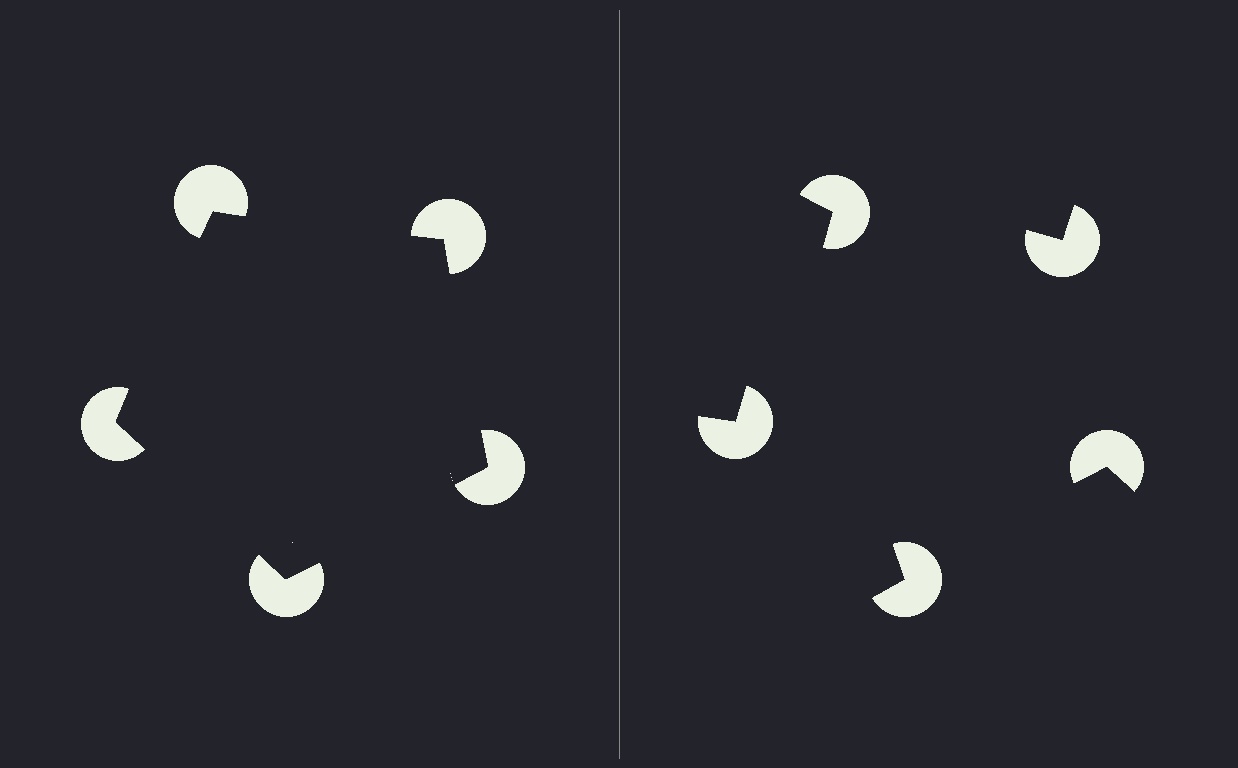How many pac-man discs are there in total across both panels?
10 — 5 on each side.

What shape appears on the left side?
An illusory pentagon.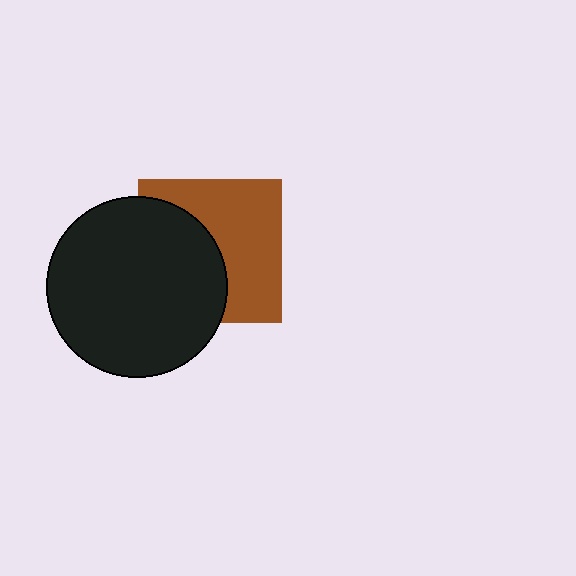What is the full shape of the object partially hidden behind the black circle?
The partially hidden object is a brown square.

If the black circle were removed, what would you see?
You would see the complete brown square.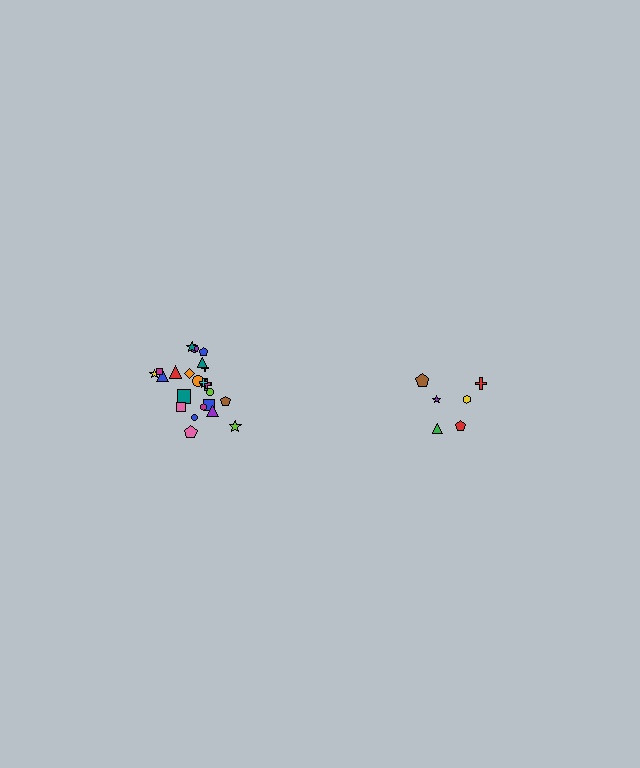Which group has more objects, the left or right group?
The left group.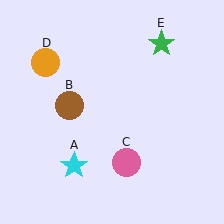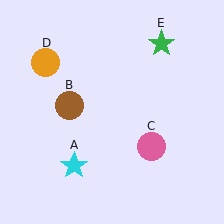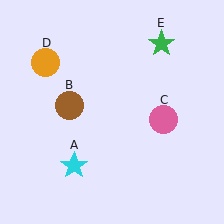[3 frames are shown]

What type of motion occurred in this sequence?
The pink circle (object C) rotated counterclockwise around the center of the scene.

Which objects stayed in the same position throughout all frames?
Cyan star (object A) and brown circle (object B) and orange circle (object D) and green star (object E) remained stationary.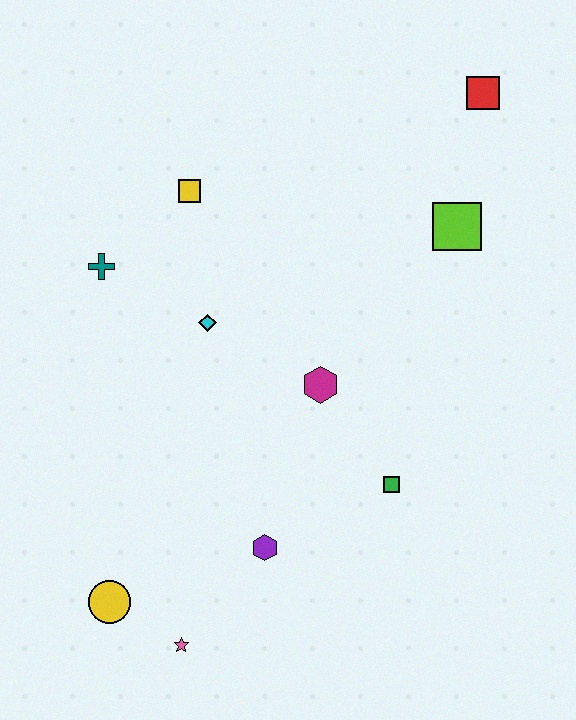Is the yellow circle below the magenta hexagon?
Yes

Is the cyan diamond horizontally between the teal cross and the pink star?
No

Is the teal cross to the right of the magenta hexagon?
No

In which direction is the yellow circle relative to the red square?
The yellow circle is below the red square.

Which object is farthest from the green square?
The red square is farthest from the green square.